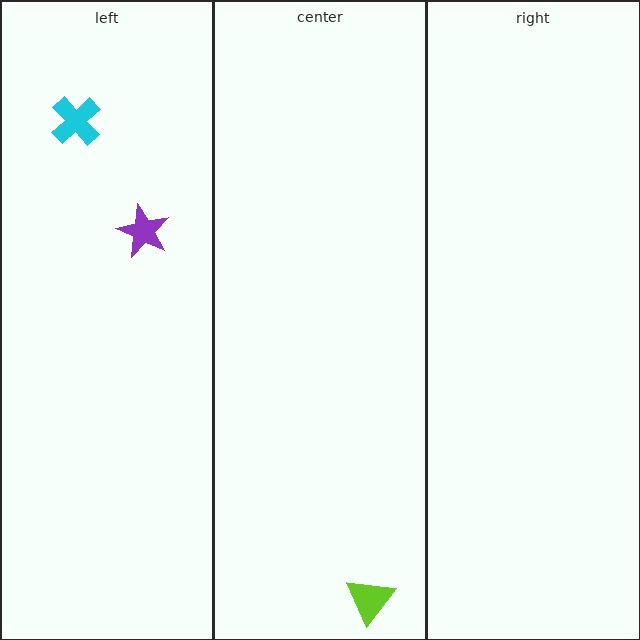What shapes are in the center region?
The lime triangle.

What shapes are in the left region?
The cyan cross, the purple star.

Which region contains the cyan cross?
The left region.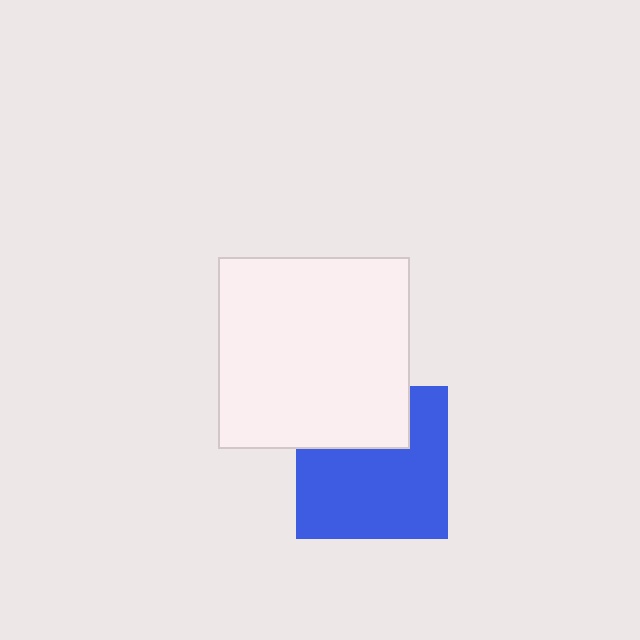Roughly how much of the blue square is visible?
Most of it is visible (roughly 69%).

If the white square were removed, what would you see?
You would see the complete blue square.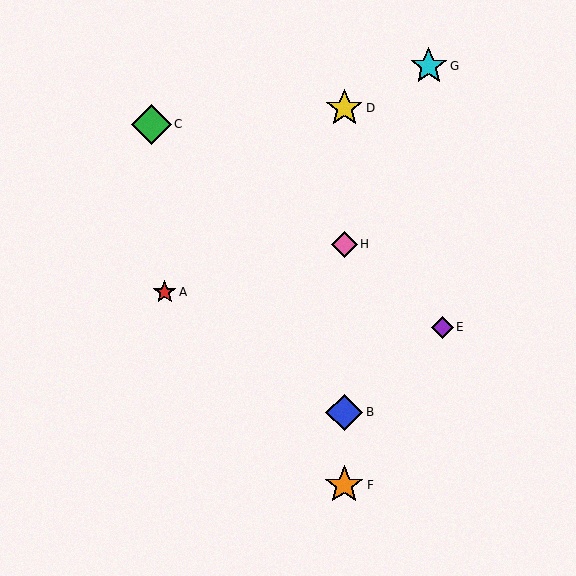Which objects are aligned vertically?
Objects B, D, F, H are aligned vertically.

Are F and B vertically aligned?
Yes, both are at x≈344.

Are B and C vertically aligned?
No, B is at x≈344 and C is at x≈151.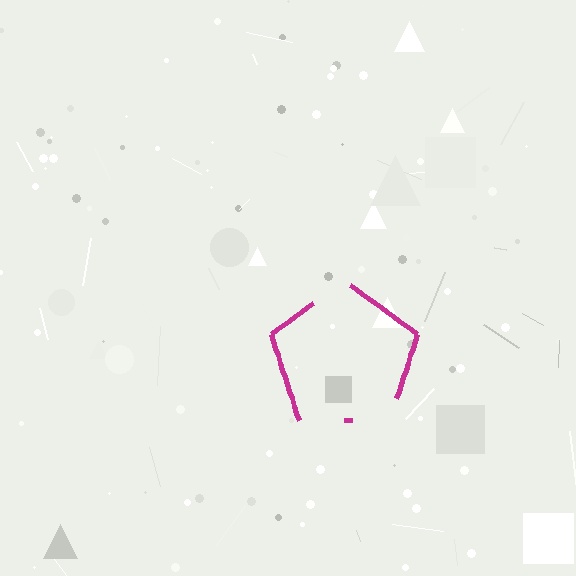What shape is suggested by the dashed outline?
The dashed outline suggests a pentagon.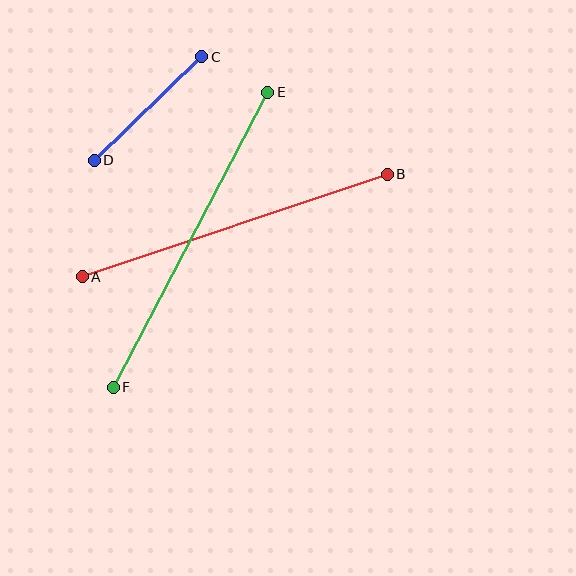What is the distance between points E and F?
The distance is approximately 333 pixels.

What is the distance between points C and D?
The distance is approximately 149 pixels.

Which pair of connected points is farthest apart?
Points E and F are farthest apart.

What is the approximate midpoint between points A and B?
The midpoint is at approximately (235, 225) pixels.